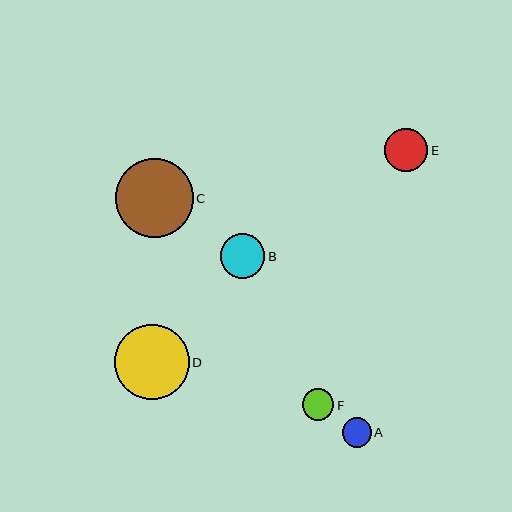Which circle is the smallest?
Circle A is the smallest with a size of approximately 29 pixels.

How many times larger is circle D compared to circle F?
Circle D is approximately 2.4 times the size of circle F.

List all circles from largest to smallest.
From largest to smallest: C, D, B, E, F, A.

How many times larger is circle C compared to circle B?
Circle C is approximately 1.7 times the size of circle B.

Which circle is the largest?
Circle C is the largest with a size of approximately 78 pixels.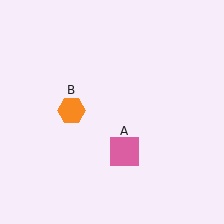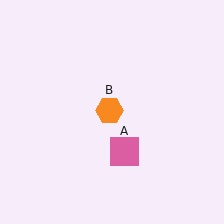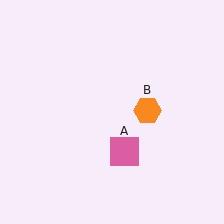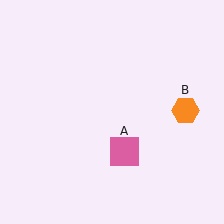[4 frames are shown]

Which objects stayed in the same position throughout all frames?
Pink square (object A) remained stationary.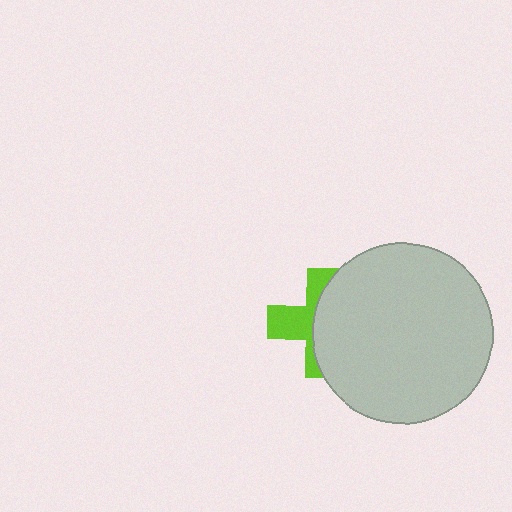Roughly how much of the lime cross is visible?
A small part of it is visible (roughly 43%).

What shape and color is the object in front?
The object in front is a light gray circle.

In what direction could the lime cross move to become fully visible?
The lime cross could move left. That would shift it out from behind the light gray circle entirely.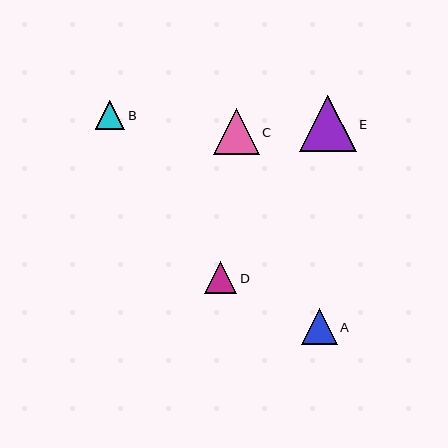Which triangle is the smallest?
Triangle B is the smallest with a size of approximately 29 pixels.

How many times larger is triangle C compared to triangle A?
Triangle C is approximately 1.3 times the size of triangle A.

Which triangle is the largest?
Triangle E is the largest with a size of approximately 56 pixels.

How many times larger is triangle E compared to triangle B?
Triangle E is approximately 1.9 times the size of triangle B.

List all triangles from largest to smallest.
From largest to smallest: E, C, A, D, B.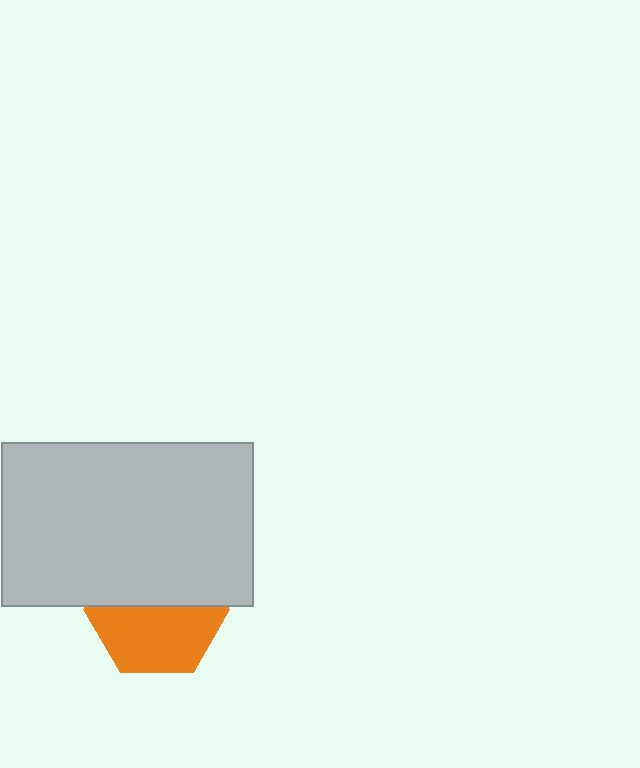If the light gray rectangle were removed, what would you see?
You would see the complete orange hexagon.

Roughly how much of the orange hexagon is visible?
About half of it is visible (roughly 52%).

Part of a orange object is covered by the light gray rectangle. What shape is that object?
It is a hexagon.